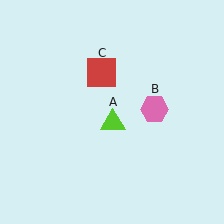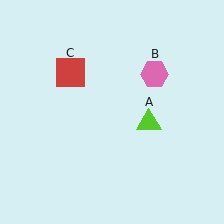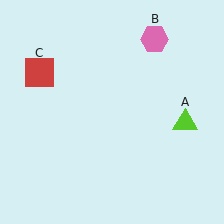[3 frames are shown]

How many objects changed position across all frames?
3 objects changed position: lime triangle (object A), pink hexagon (object B), red square (object C).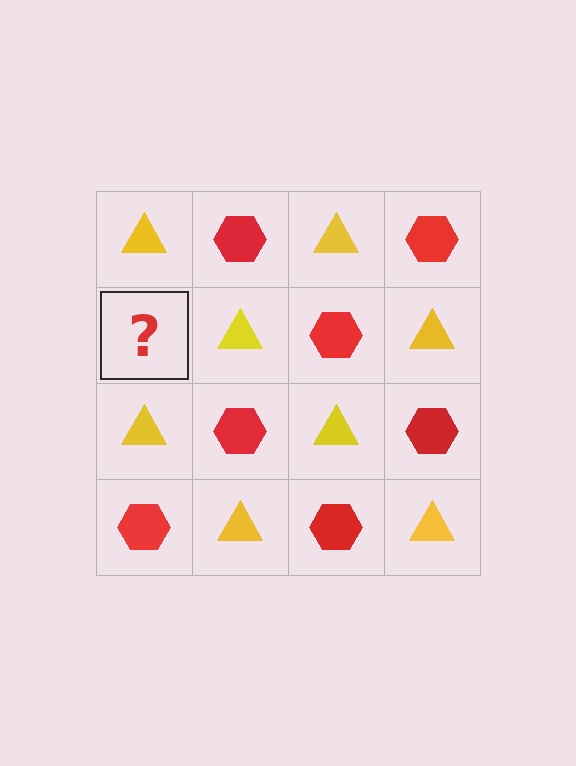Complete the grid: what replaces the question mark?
The question mark should be replaced with a red hexagon.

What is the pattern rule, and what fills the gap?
The rule is that it alternates yellow triangle and red hexagon in a checkerboard pattern. The gap should be filled with a red hexagon.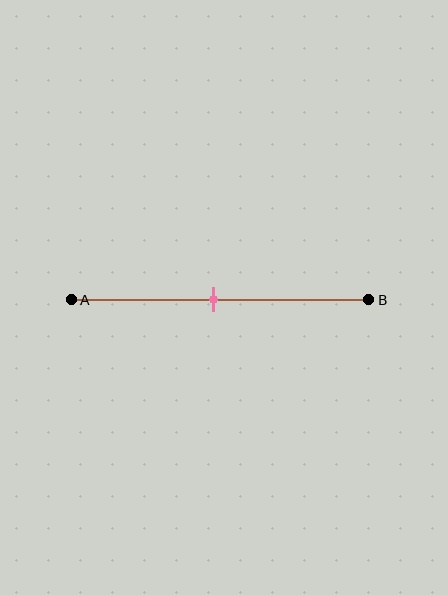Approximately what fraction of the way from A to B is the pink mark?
The pink mark is approximately 50% of the way from A to B.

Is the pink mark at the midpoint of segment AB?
Yes, the mark is approximately at the midpoint.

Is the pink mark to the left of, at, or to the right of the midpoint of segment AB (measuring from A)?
The pink mark is approximately at the midpoint of segment AB.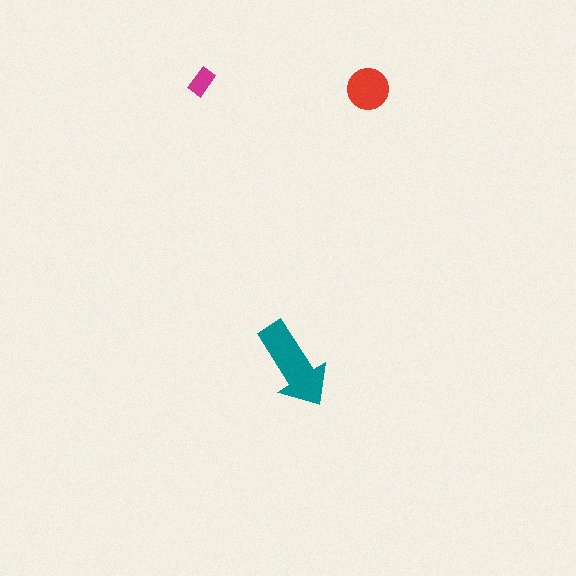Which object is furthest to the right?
The red circle is rightmost.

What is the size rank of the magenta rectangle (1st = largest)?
3rd.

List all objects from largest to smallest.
The teal arrow, the red circle, the magenta rectangle.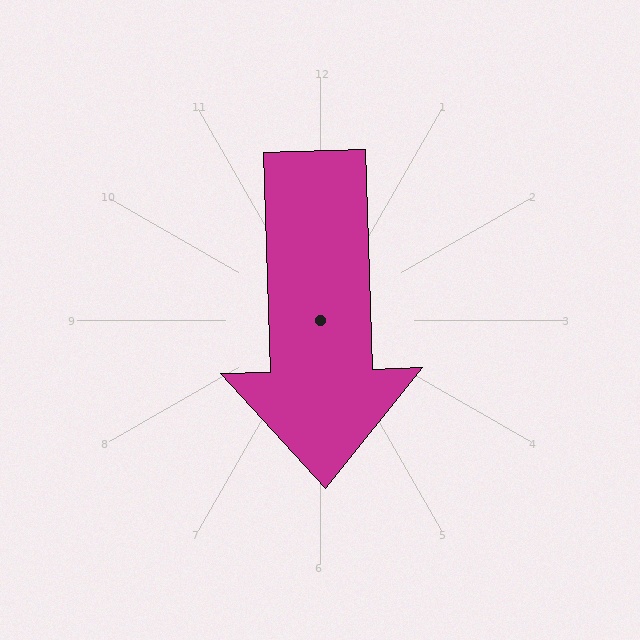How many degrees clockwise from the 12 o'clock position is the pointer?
Approximately 178 degrees.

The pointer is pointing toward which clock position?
Roughly 6 o'clock.